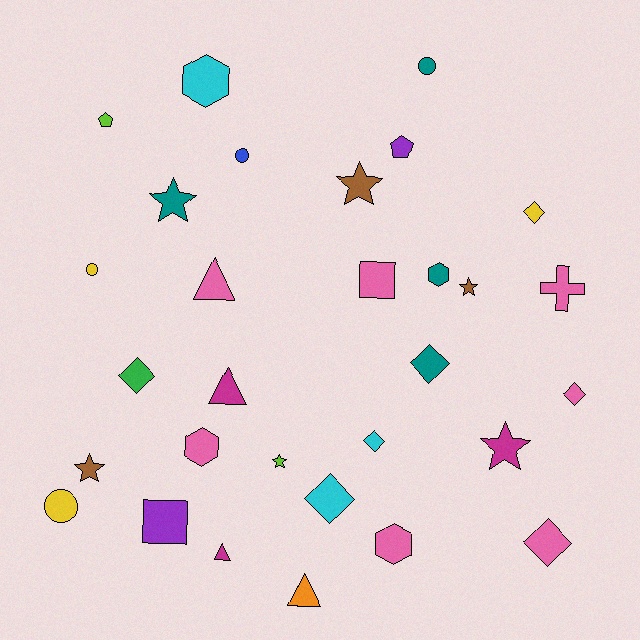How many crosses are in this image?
There is 1 cross.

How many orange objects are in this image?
There is 1 orange object.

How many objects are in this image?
There are 30 objects.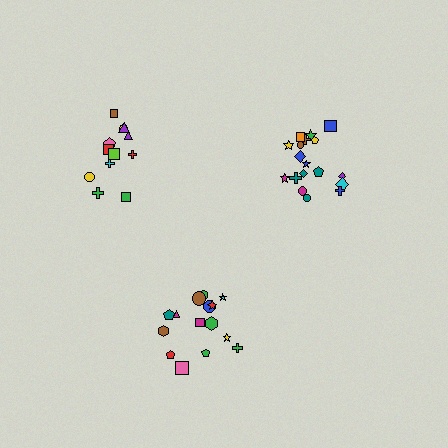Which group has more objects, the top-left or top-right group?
The top-right group.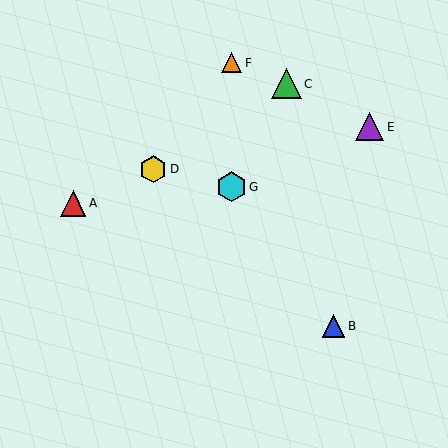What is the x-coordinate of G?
Object G is at x≈231.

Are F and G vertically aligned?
Yes, both are at x≈231.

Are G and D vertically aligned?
No, G is at x≈231 and D is at x≈153.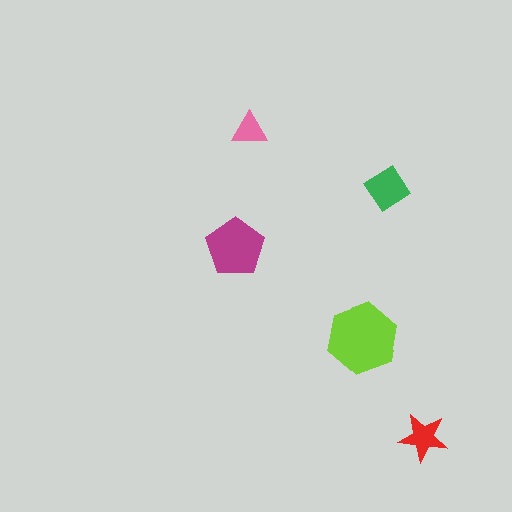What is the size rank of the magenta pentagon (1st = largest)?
2nd.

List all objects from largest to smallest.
The lime hexagon, the magenta pentagon, the green diamond, the red star, the pink triangle.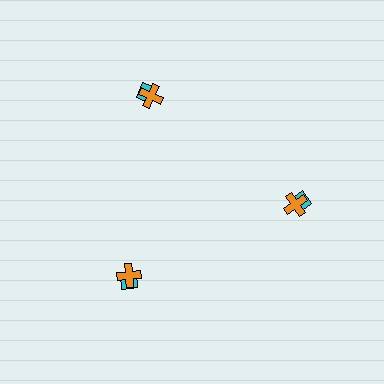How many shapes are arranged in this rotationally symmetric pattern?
There are 6 shapes, arranged in 3 groups of 2.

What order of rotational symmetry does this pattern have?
This pattern has 3-fold rotational symmetry.